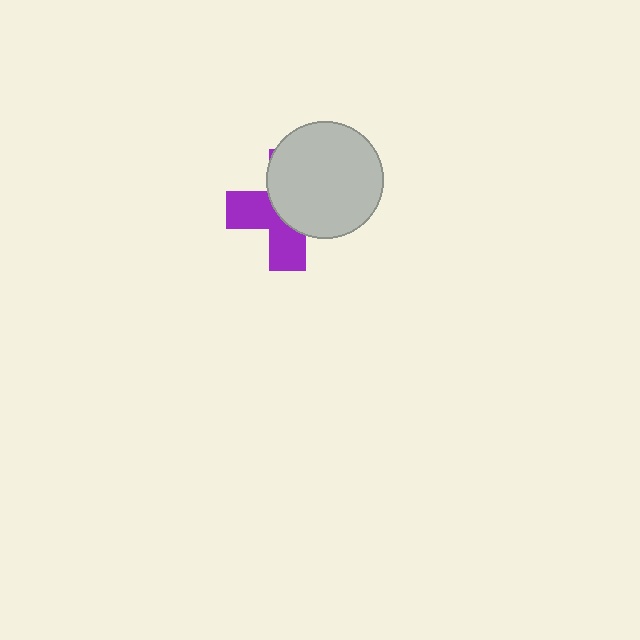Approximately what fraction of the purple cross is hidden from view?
Roughly 56% of the purple cross is hidden behind the light gray circle.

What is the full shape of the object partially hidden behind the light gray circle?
The partially hidden object is a purple cross.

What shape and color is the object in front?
The object in front is a light gray circle.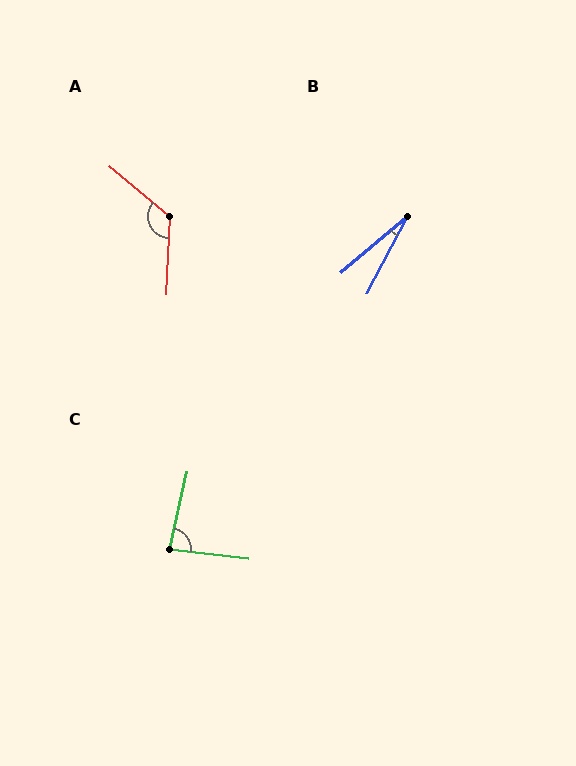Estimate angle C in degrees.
Approximately 84 degrees.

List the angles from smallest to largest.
B (22°), C (84°), A (127°).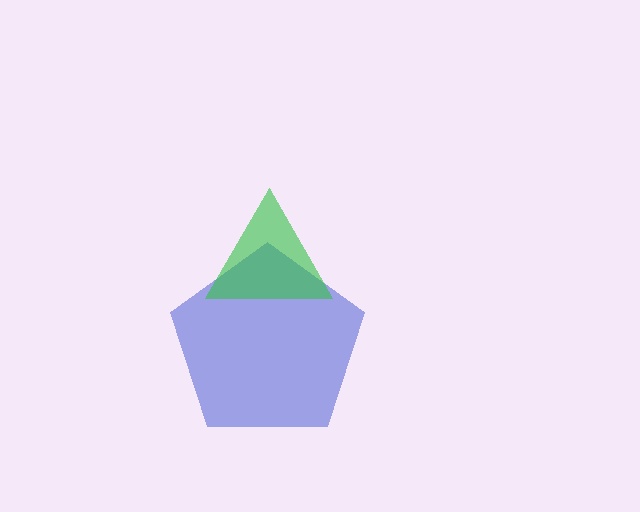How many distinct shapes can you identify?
There are 2 distinct shapes: a blue pentagon, a green triangle.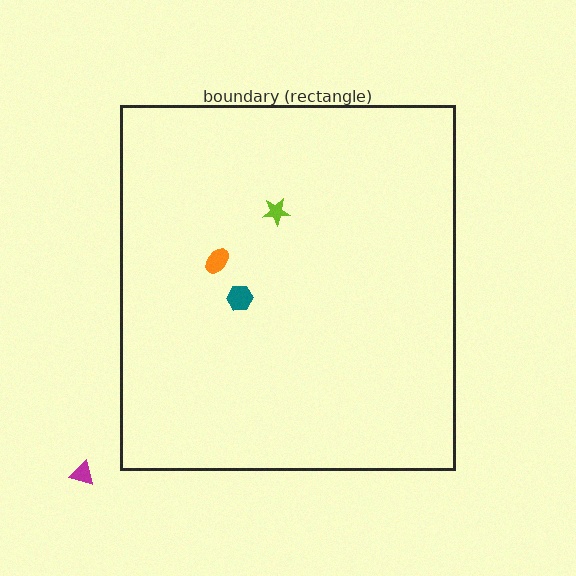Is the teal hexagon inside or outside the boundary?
Inside.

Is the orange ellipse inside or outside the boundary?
Inside.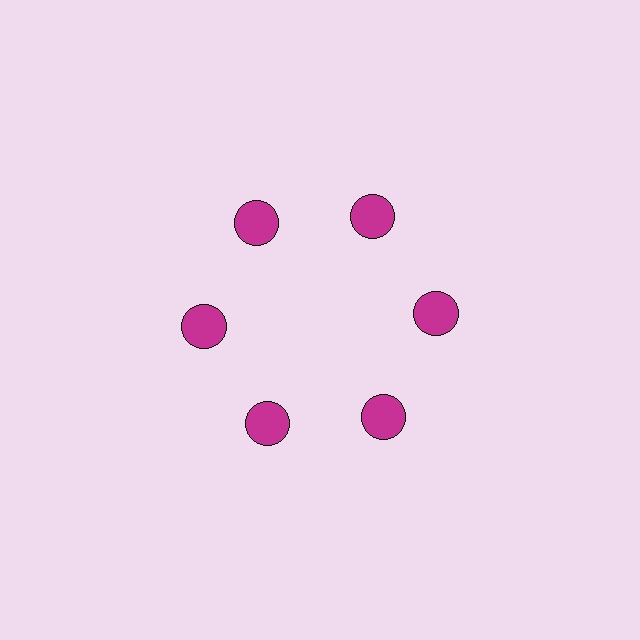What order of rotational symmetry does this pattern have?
This pattern has 6-fold rotational symmetry.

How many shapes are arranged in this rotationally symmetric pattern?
There are 6 shapes, arranged in 6 groups of 1.